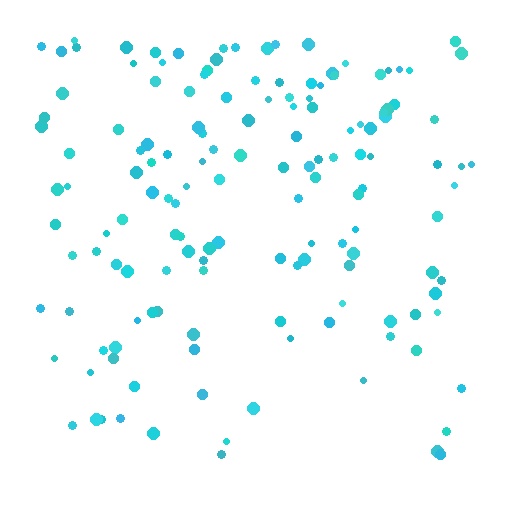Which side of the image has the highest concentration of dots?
The top.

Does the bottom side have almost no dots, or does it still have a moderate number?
Still a moderate number, just noticeably fewer than the top.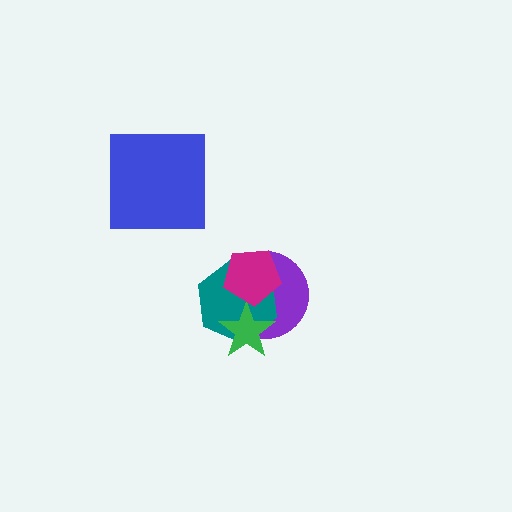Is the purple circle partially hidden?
Yes, it is partially covered by another shape.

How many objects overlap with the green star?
2 objects overlap with the green star.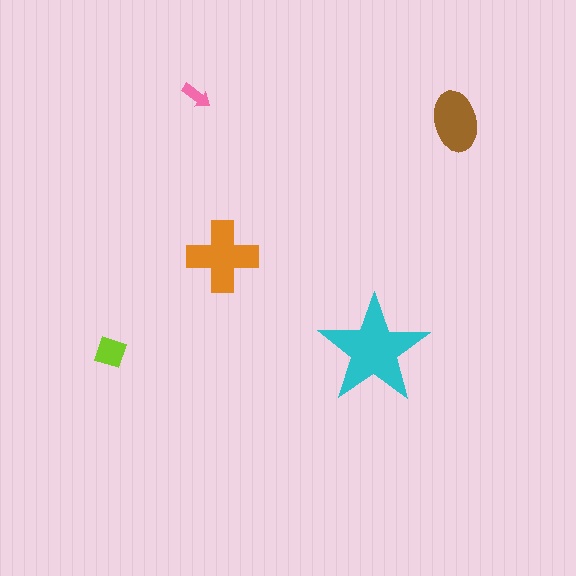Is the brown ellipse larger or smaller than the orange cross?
Smaller.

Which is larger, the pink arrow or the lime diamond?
The lime diamond.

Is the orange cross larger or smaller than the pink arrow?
Larger.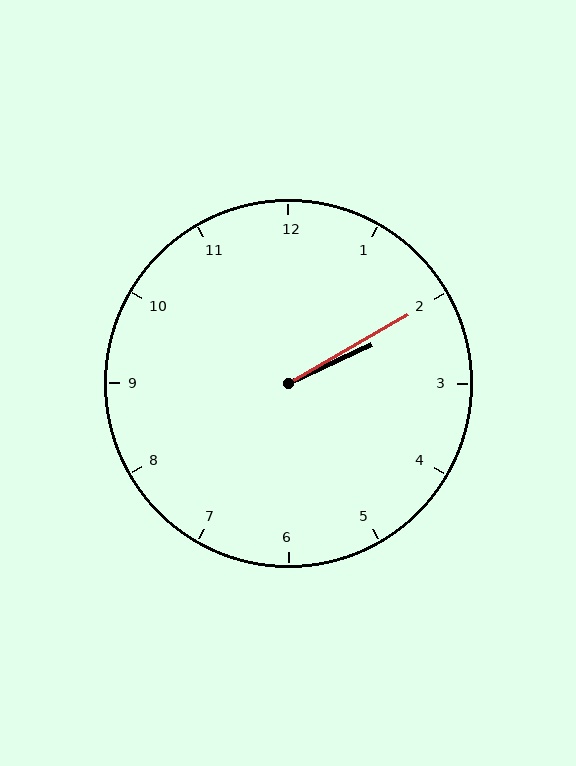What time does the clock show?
2:10.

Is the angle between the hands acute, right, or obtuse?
It is acute.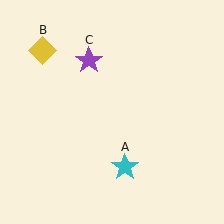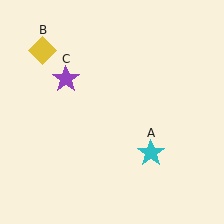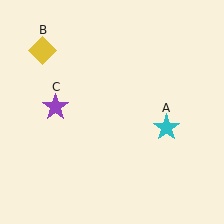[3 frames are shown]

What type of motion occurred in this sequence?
The cyan star (object A), purple star (object C) rotated counterclockwise around the center of the scene.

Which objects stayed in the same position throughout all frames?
Yellow diamond (object B) remained stationary.